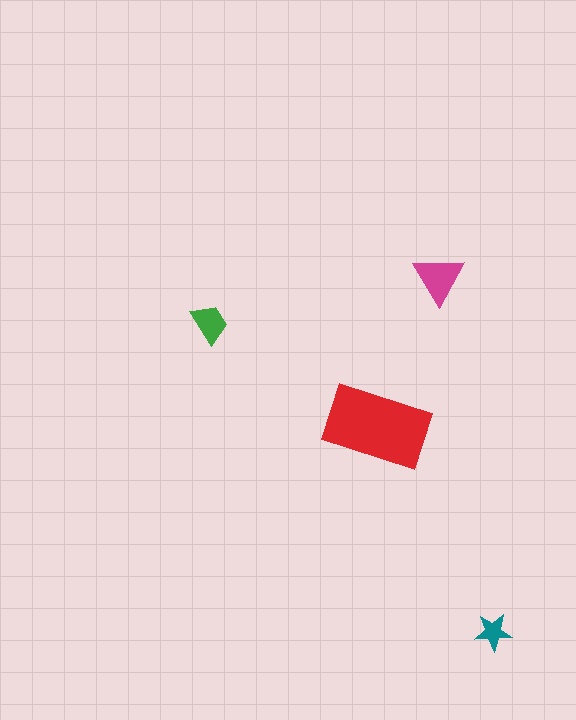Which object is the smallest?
The teal star.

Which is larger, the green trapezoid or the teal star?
The green trapezoid.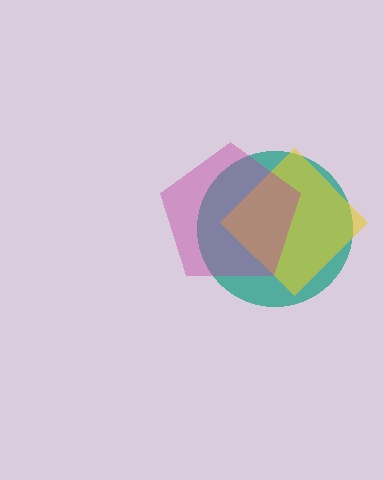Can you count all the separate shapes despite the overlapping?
Yes, there are 3 separate shapes.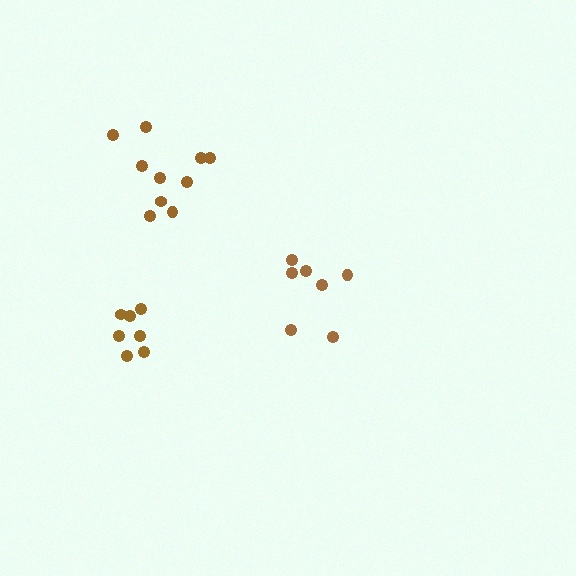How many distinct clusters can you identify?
There are 3 distinct clusters.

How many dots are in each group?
Group 1: 7 dots, Group 2: 10 dots, Group 3: 7 dots (24 total).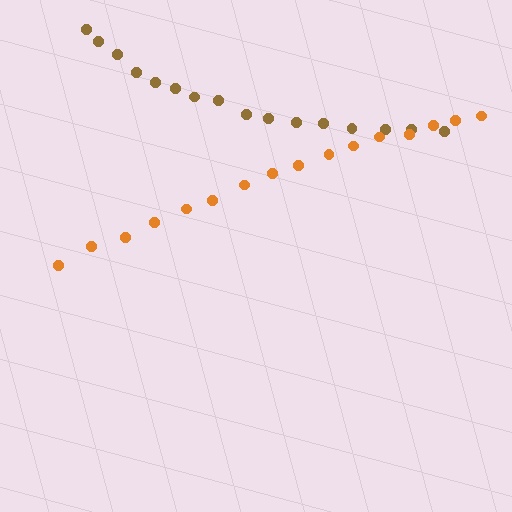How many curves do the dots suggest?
There are 2 distinct paths.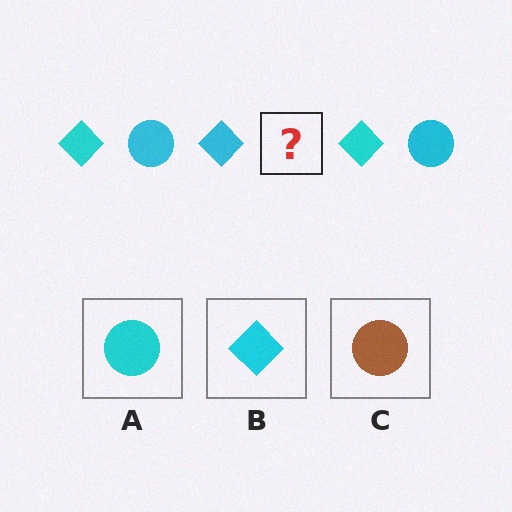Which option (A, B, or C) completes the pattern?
A.